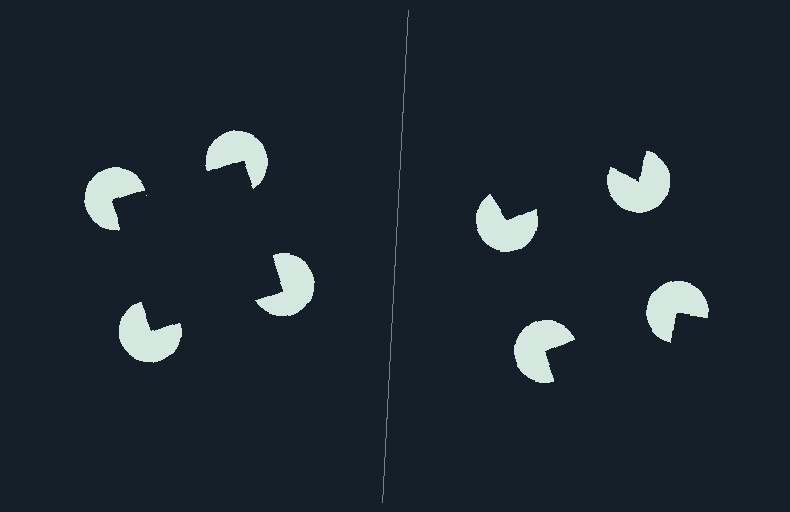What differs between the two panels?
The pac-man discs are positioned identically on both sides; only the wedge orientations differ. On the left they align to a square; on the right they are misaligned.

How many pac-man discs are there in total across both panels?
8 — 4 on each side.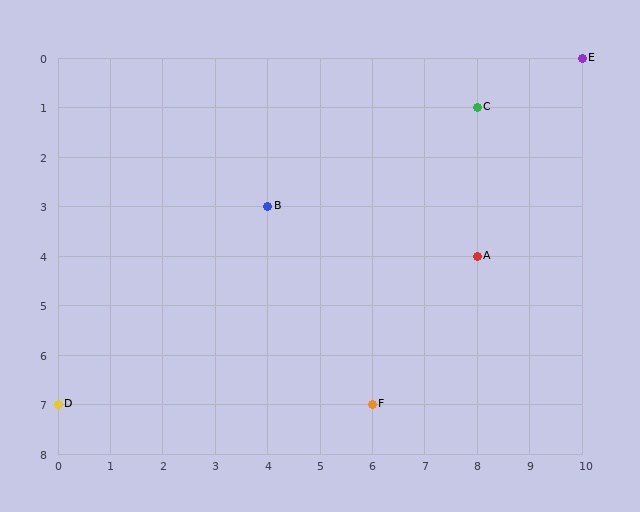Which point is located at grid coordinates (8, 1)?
Point C is at (8, 1).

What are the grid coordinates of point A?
Point A is at grid coordinates (8, 4).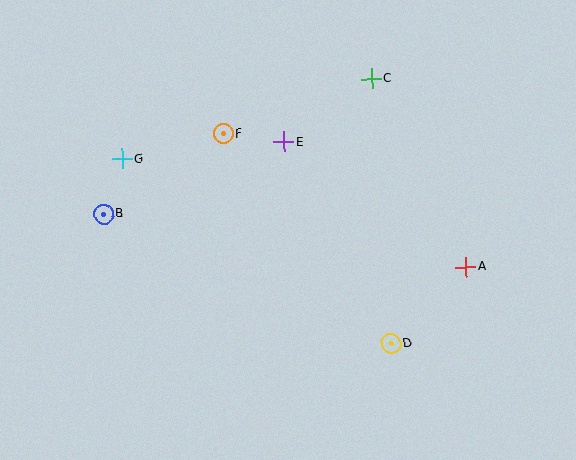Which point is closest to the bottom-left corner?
Point B is closest to the bottom-left corner.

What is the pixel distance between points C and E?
The distance between C and E is 108 pixels.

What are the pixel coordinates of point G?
Point G is at (122, 159).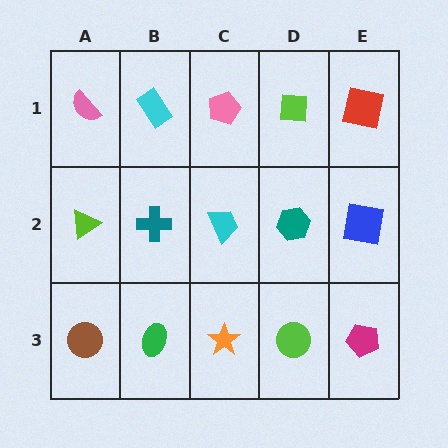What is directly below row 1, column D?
A teal hexagon.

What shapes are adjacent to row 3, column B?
A teal cross (row 2, column B), a brown circle (row 3, column A), an orange star (row 3, column C).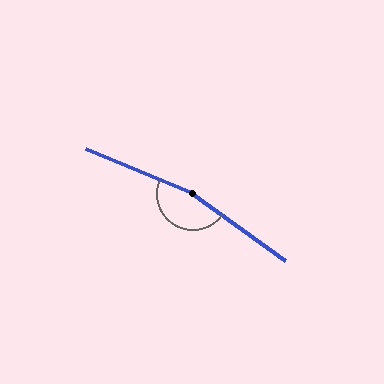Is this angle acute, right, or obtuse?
It is obtuse.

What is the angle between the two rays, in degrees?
Approximately 167 degrees.